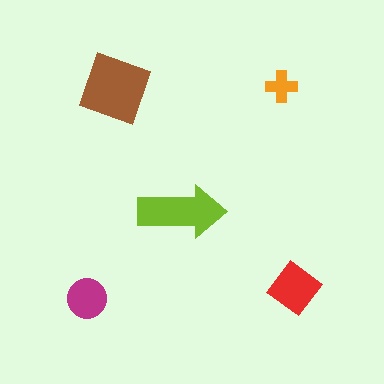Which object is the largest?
The brown square.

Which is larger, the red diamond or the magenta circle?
The red diamond.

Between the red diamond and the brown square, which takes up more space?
The brown square.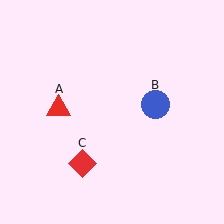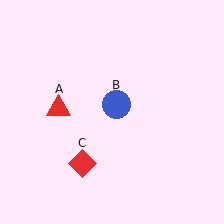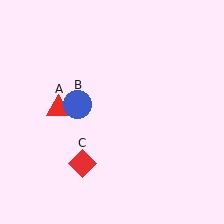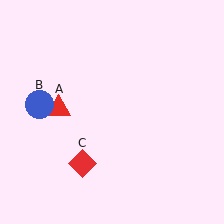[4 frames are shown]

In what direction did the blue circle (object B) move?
The blue circle (object B) moved left.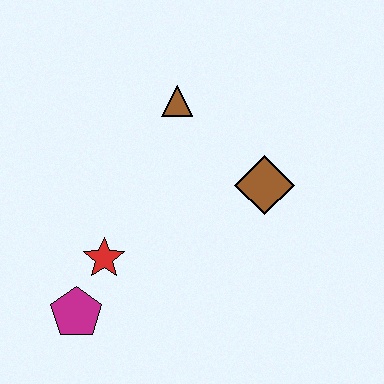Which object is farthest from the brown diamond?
The magenta pentagon is farthest from the brown diamond.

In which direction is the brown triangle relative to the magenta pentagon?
The brown triangle is above the magenta pentagon.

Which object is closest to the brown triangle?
The brown diamond is closest to the brown triangle.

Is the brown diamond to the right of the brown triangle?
Yes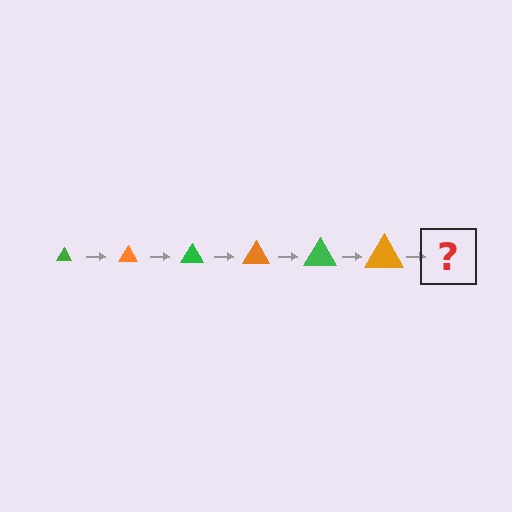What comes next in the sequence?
The next element should be a green triangle, larger than the previous one.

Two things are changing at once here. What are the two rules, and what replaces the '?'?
The two rules are that the triangle grows larger each step and the color cycles through green and orange. The '?' should be a green triangle, larger than the previous one.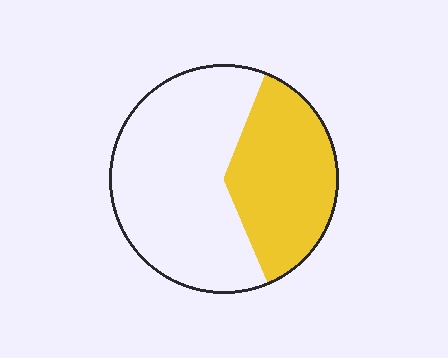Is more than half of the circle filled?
No.